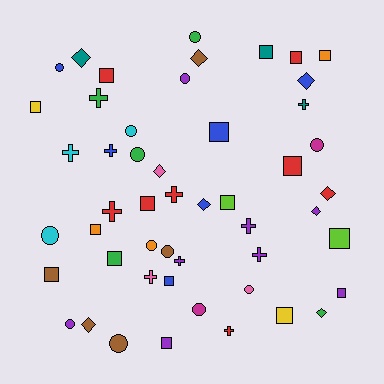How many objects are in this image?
There are 50 objects.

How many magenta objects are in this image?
There are 2 magenta objects.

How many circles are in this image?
There are 13 circles.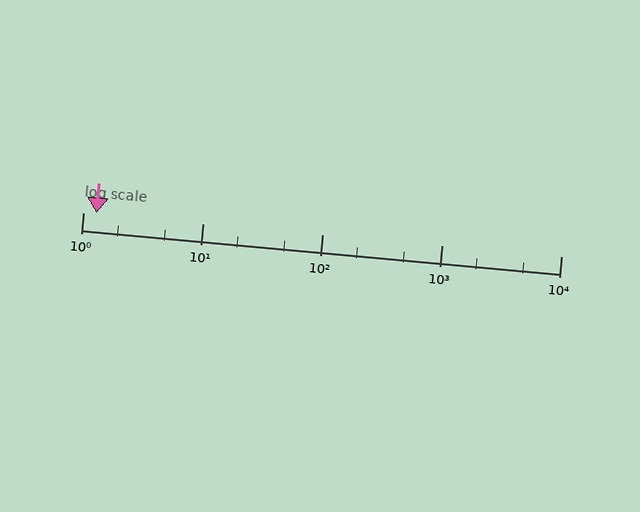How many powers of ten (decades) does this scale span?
The scale spans 4 decades, from 1 to 10000.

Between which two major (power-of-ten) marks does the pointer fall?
The pointer is between 1 and 10.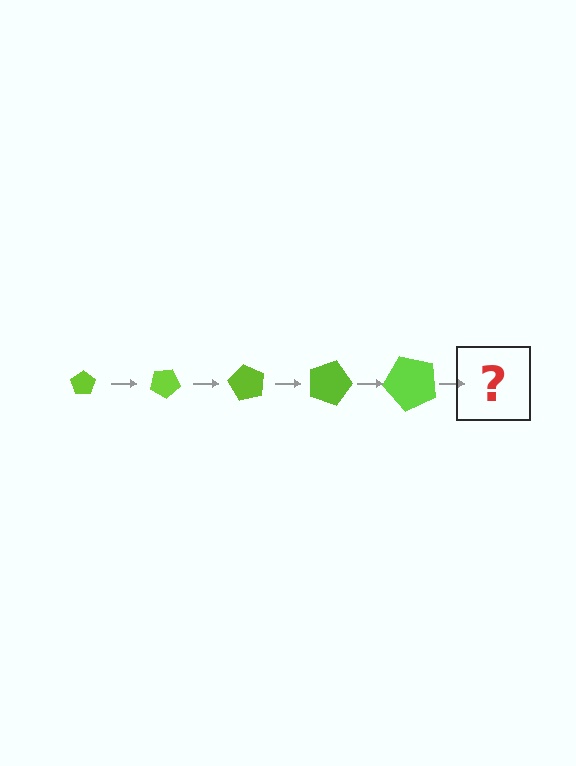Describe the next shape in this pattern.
It should be a pentagon, larger than the previous one and rotated 150 degrees from the start.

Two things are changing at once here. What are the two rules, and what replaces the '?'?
The two rules are that the pentagon grows larger each step and it rotates 30 degrees each step. The '?' should be a pentagon, larger than the previous one and rotated 150 degrees from the start.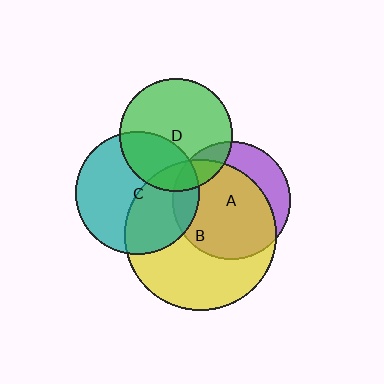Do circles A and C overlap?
Yes.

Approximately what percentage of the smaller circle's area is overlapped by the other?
Approximately 15%.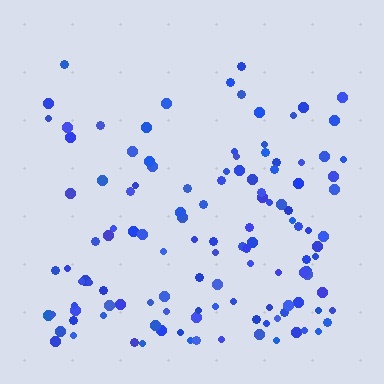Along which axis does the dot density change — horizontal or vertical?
Vertical.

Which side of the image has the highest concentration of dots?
The bottom.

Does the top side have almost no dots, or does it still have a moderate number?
Still a moderate number, just noticeably fewer than the bottom.